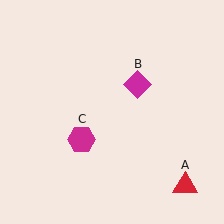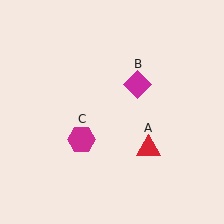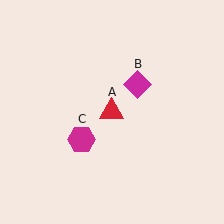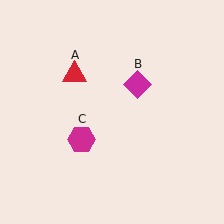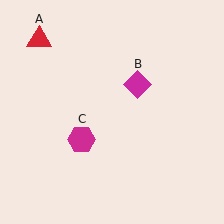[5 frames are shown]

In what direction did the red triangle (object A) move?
The red triangle (object A) moved up and to the left.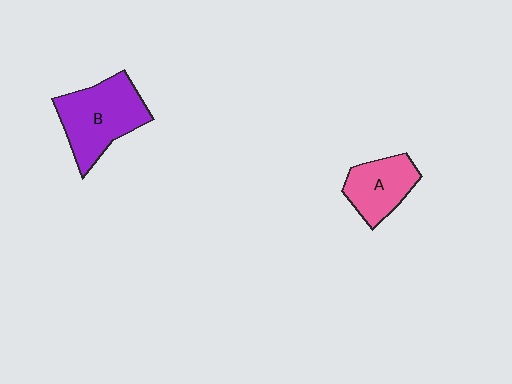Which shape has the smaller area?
Shape A (pink).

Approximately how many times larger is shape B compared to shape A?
Approximately 1.5 times.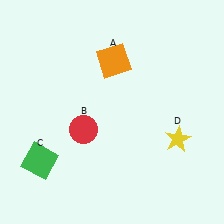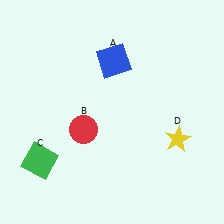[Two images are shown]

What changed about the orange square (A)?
In Image 1, A is orange. In Image 2, it changed to blue.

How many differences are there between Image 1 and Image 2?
There is 1 difference between the two images.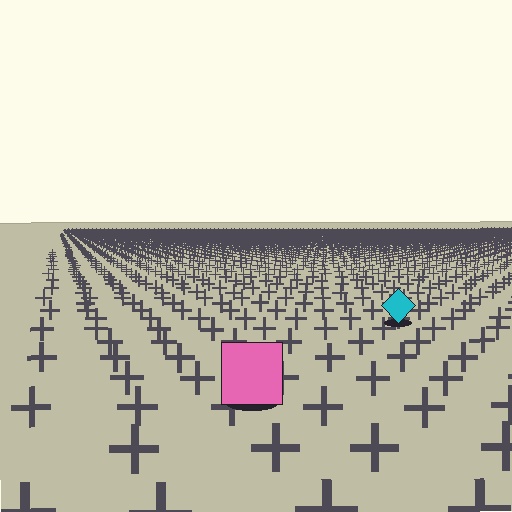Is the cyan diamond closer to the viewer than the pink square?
No. The pink square is closer — you can tell from the texture gradient: the ground texture is coarser near it.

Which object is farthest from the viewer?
The cyan diamond is farthest from the viewer. It appears smaller and the ground texture around it is denser.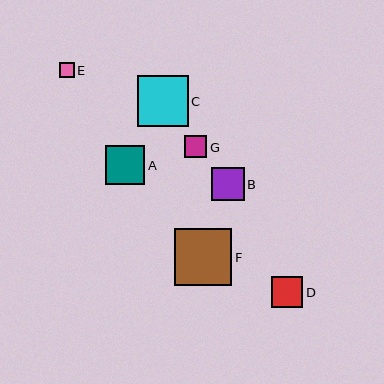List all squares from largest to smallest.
From largest to smallest: F, C, A, B, D, G, E.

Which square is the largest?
Square F is the largest with a size of approximately 57 pixels.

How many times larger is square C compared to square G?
Square C is approximately 2.3 times the size of square G.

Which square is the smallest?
Square E is the smallest with a size of approximately 15 pixels.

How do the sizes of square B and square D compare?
Square B and square D are approximately the same size.